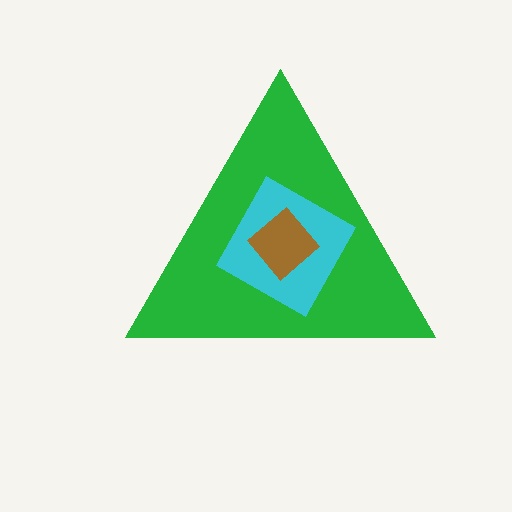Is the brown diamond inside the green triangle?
Yes.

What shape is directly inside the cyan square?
The brown diamond.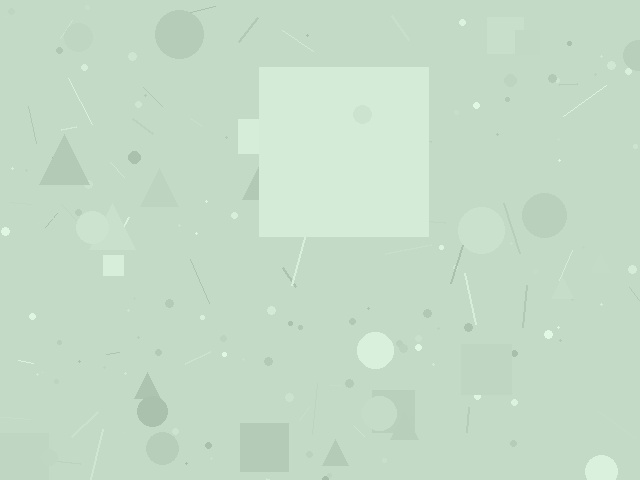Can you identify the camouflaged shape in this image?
The camouflaged shape is a square.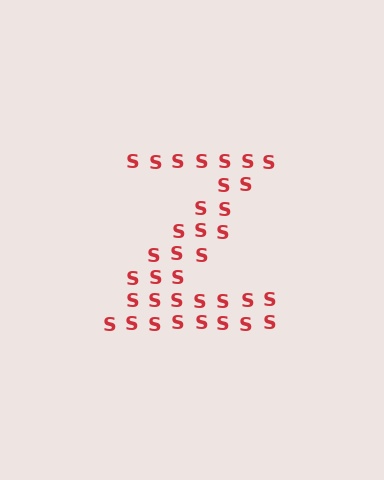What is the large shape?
The large shape is the letter Z.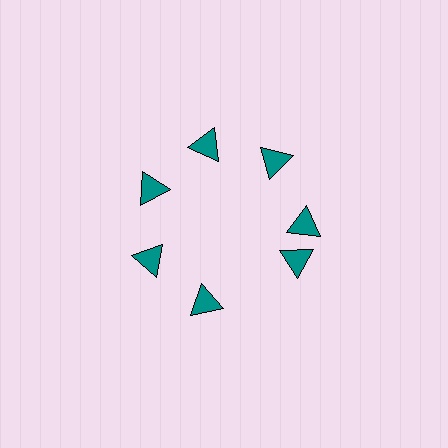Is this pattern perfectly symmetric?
No. The 7 teal triangles are arranged in a ring, but one element near the 5 o'clock position is rotated out of alignment along the ring, breaking the 7-fold rotational symmetry.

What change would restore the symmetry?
The symmetry would be restored by rotating it back into even spacing with its neighbors so that all 7 triangles sit at equal angles and equal distance from the center.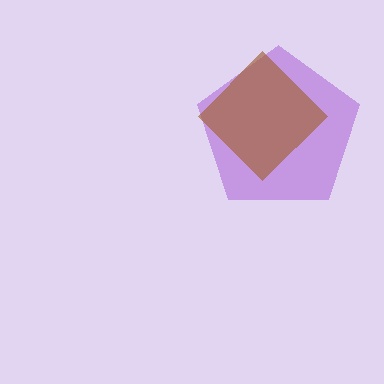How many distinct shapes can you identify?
There are 2 distinct shapes: a purple pentagon, a brown diamond.